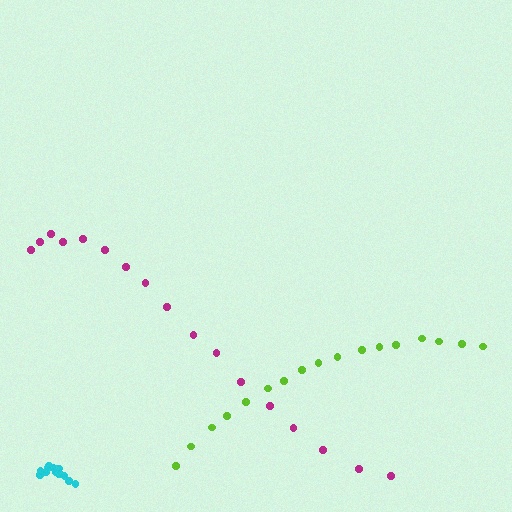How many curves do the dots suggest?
There are 3 distinct paths.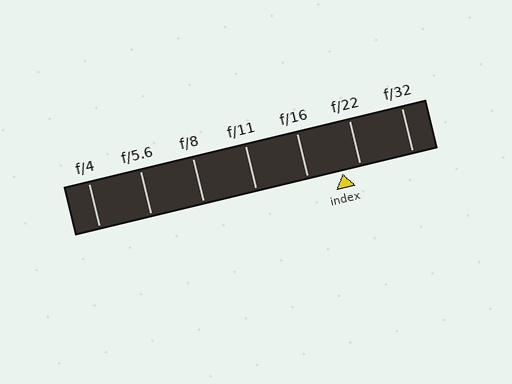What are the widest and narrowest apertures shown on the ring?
The widest aperture shown is f/4 and the narrowest is f/32.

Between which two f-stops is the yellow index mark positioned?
The index mark is between f/16 and f/22.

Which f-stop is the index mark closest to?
The index mark is closest to f/22.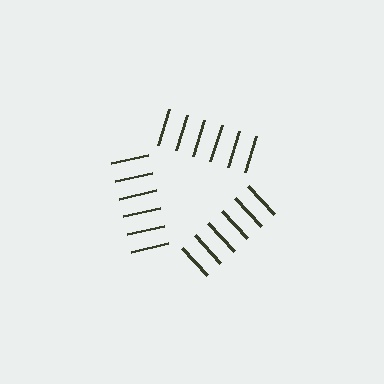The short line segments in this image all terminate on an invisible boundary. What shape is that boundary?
An illusory triangle — the line segments terminate on its edges but no continuous stroke is drawn.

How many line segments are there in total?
18 — 6 along each of the 3 edges.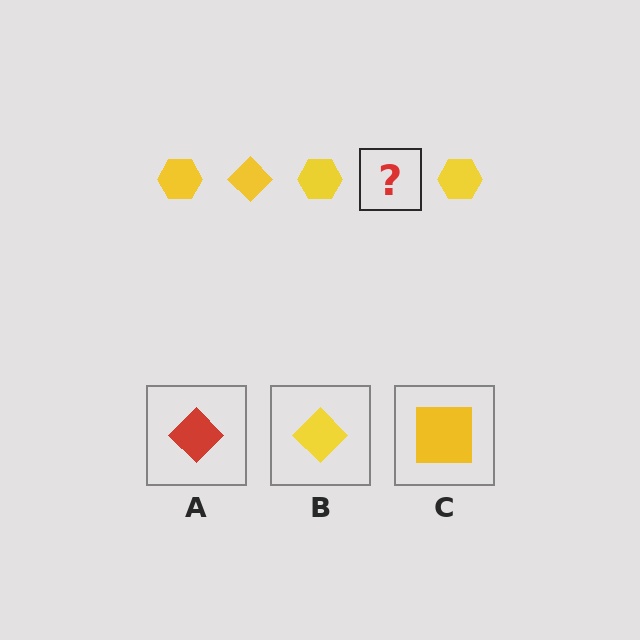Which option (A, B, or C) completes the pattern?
B.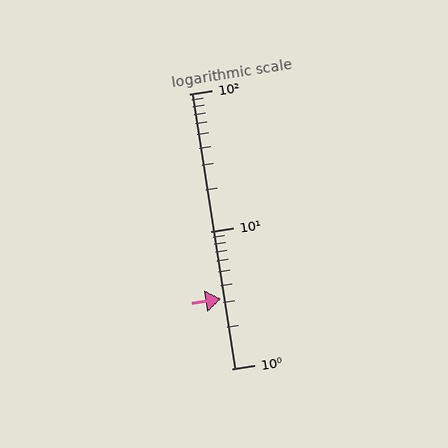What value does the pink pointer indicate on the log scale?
The pointer indicates approximately 3.2.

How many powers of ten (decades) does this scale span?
The scale spans 2 decades, from 1 to 100.